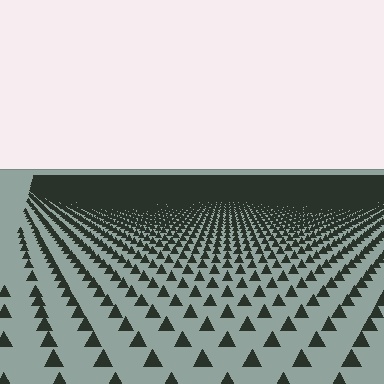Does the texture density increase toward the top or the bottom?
Density increases toward the top.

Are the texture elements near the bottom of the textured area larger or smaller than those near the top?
Larger. Near the bottom, elements are closer to the viewer and appear at a bigger on-screen size.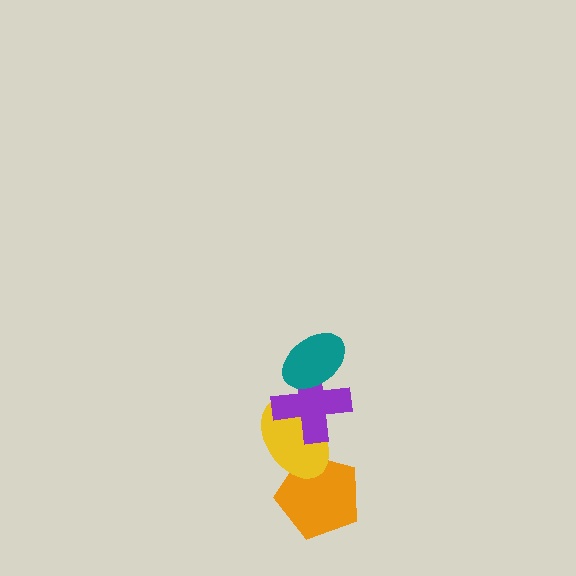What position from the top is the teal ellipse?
The teal ellipse is 1st from the top.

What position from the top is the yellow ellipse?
The yellow ellipse is 3rd from the top.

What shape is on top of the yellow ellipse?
The purple cross is on top of the yellow ellipse.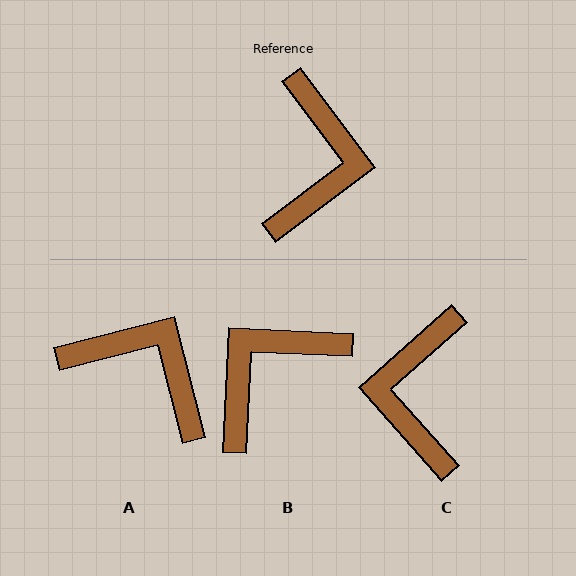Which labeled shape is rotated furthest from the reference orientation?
C, about 175 degrees away.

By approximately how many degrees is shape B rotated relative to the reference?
Approximately 141 degrees counter-clockwise.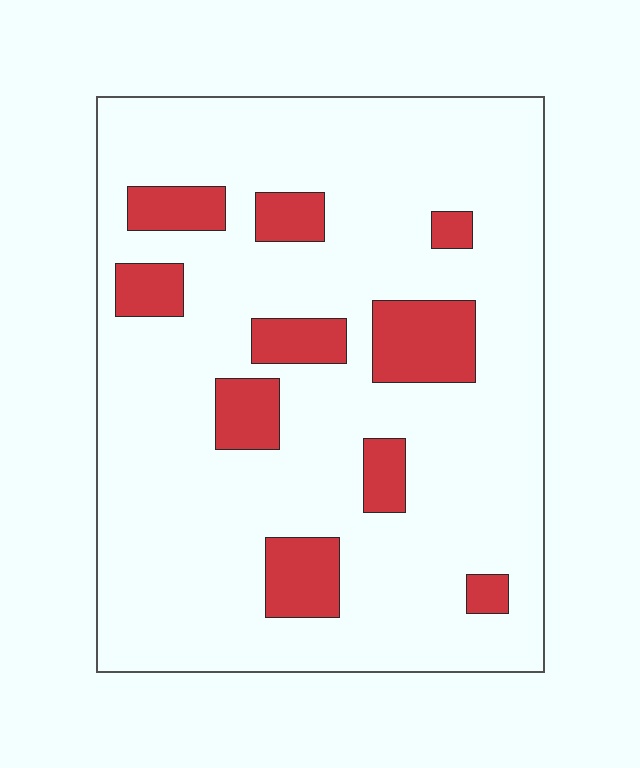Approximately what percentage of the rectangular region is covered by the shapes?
Approximately 15%.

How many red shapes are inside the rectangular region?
10.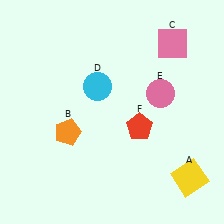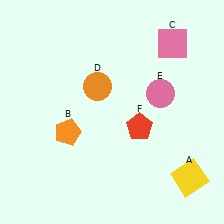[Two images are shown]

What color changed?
The circle (D) changed from cyan in Image 1 to orange in Image 2.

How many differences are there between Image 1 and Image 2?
There is 1 difference between the two images.